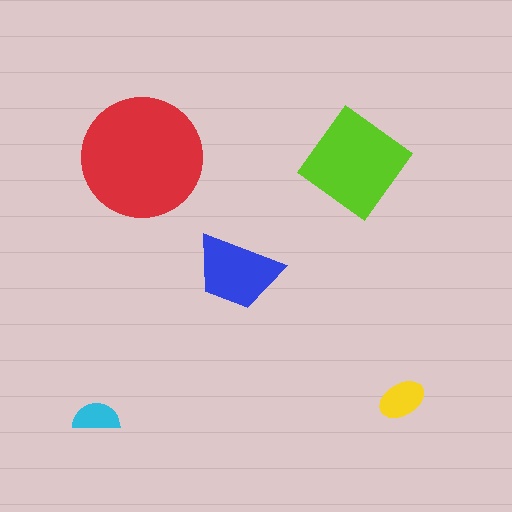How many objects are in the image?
There are 5 objects in the image.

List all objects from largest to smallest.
The red circle, the lime diamond, the blue trapezoid, the yellow ellipse, the cyan semicircle.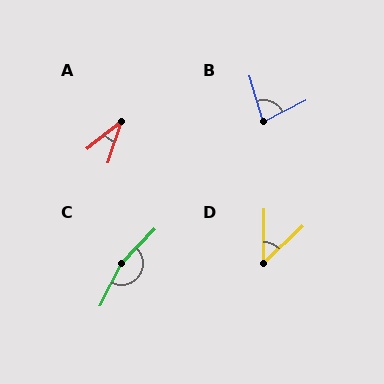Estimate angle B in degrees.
Approximately 80 degrees.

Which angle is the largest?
C, at approximately 163 degrees.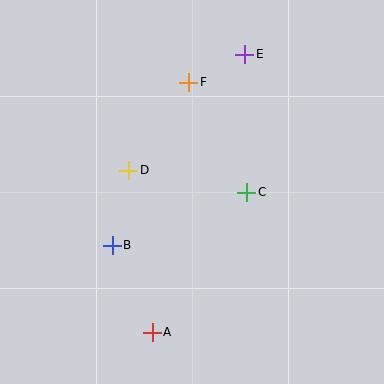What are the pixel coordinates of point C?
Point C is at (247, 192).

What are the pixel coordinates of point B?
Point B is at (112, 245).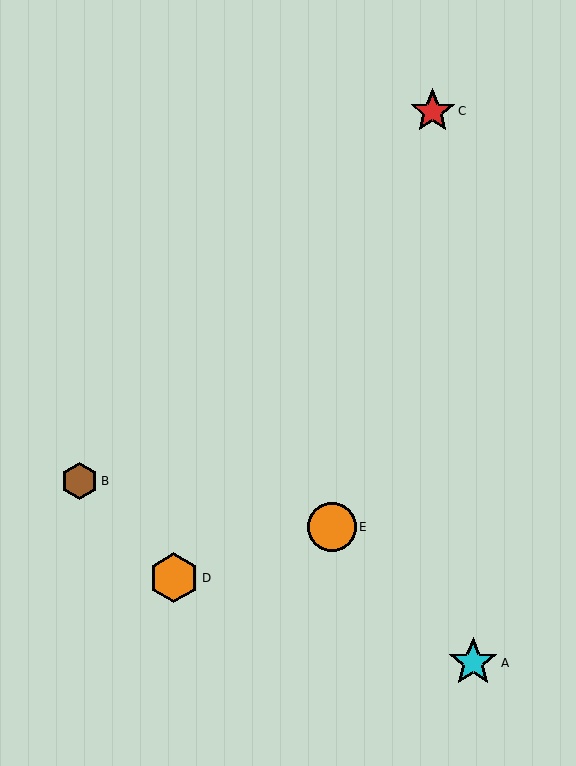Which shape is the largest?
The orange hexagon (labeled D) is the largest.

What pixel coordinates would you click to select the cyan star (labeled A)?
Click at (473, 663) to select the cyan star A.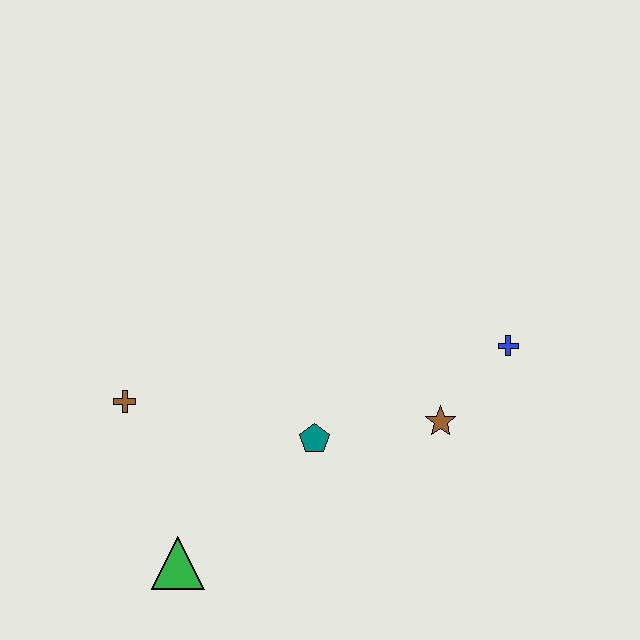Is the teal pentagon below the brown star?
Yes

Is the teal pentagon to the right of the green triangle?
Yes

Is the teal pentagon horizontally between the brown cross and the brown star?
Yes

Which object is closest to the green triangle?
The brown cross is closest to the green triangle.